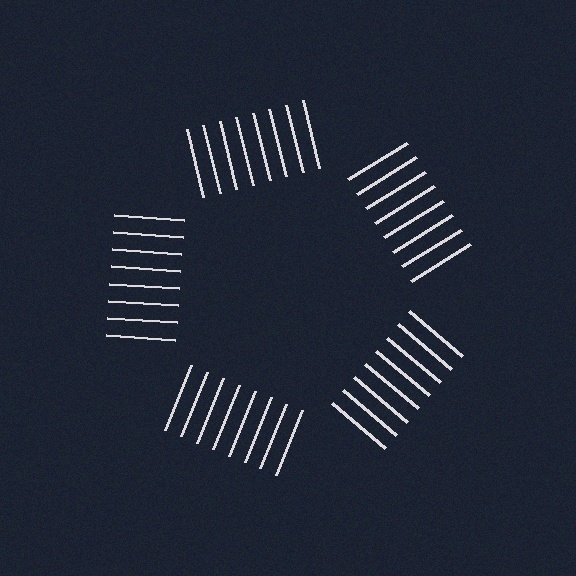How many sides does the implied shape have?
5 sides — the line-ends trace a pentagon.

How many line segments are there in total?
40 — 8 along each of the 5 edges.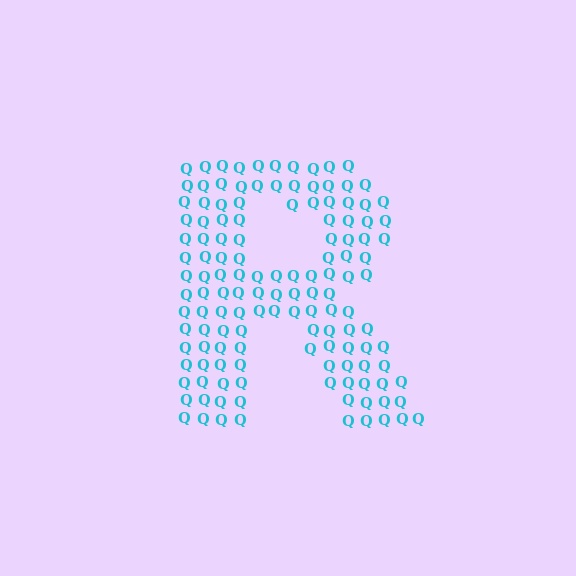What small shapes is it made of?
It is made of small letter Q's.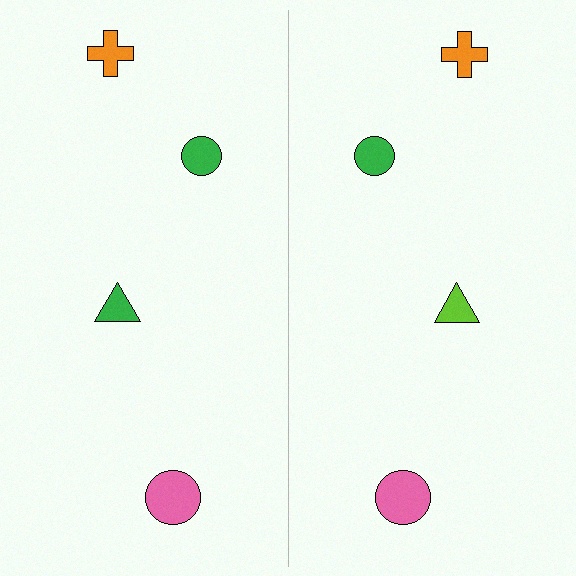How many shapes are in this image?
There are 8 shapes in this image.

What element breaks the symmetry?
The lime triangle on the right side breaks the symmetry — its mirror counterpart is green.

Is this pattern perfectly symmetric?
No, the pattern is not perfectly symmetric. The lime triangle on the right side breaks the symmetry — its mirror counterpart is green.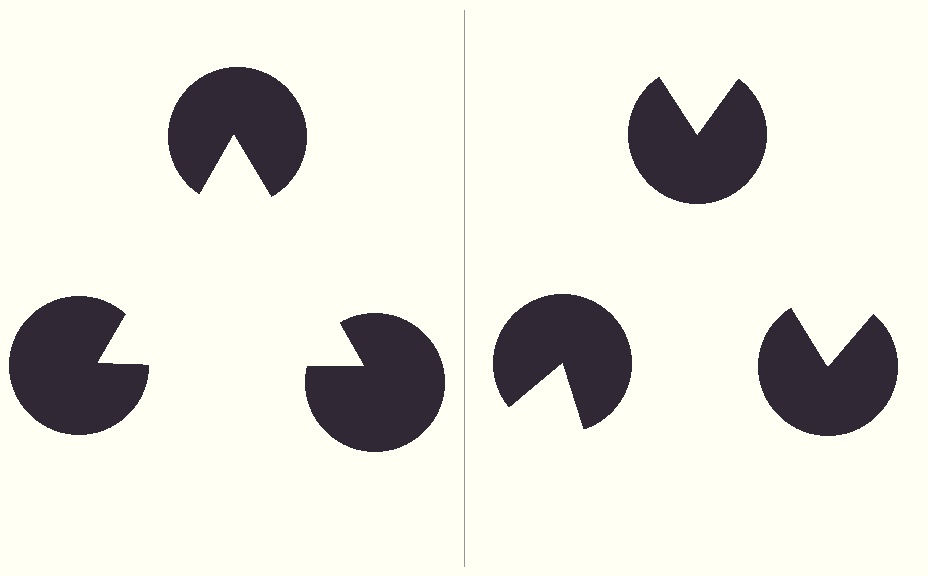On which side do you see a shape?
An illusory triangle appears on the left side. On the right side the wedge cuts are rotated, so no coherent shape forms.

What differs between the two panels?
The pac-man discs are positioned identically on both sides; only the wedge orientations differ. On the left they align to a triangle; on the right they are misaligned.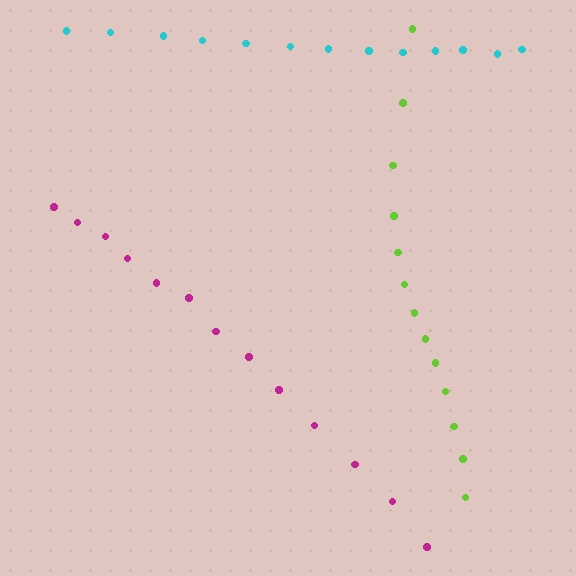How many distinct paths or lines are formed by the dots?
There are 3 distinct paths.